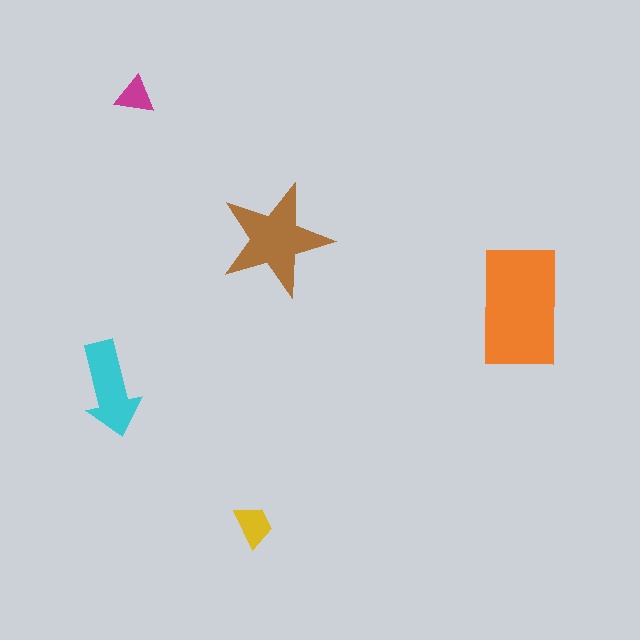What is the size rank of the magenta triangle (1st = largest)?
5th.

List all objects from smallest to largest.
The magenta triangle, the yellow trapezoid, the cyan arrow, the brown star, the orange rectangle.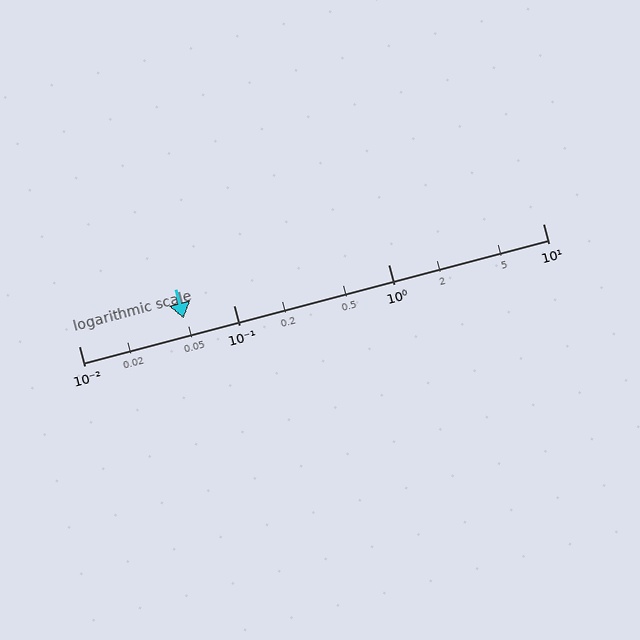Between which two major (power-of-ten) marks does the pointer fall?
The pointer is between 0.01 and 0.1.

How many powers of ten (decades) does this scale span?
The scale spans 3 decades, from 0.01 to 10.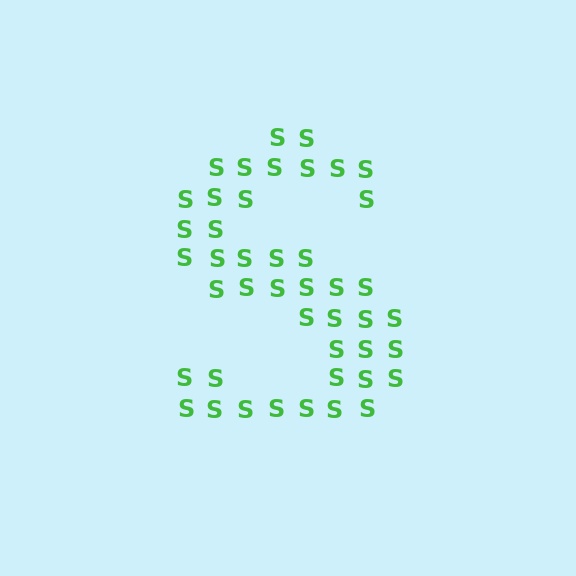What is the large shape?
The large shape is the letter S.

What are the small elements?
The small elements are letter S's.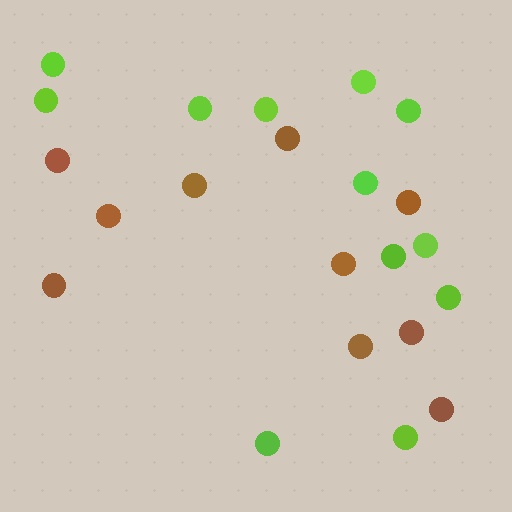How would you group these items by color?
There are 2 groups: one group of brown circles (10) and one group of lime circles (12).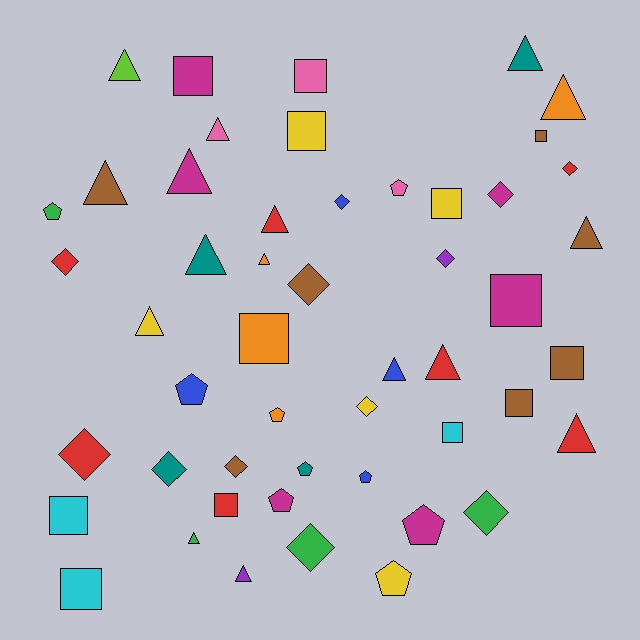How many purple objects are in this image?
There are 2 purple objects.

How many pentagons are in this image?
There are 9 pentagons.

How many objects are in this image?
There are 50 objects.